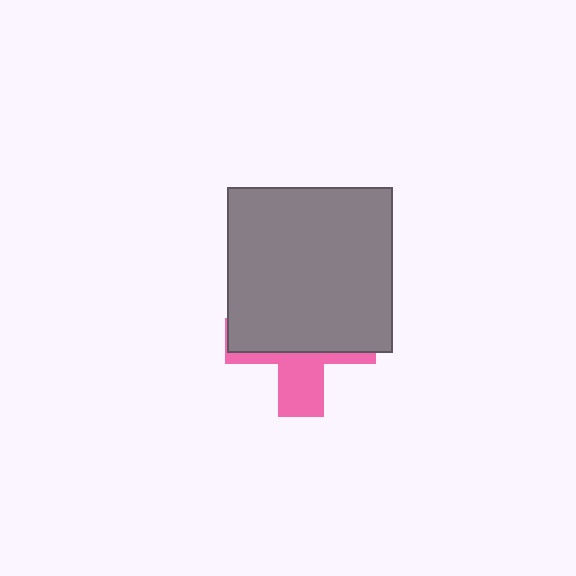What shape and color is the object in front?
The object in front is a gray square.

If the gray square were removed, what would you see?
You would see the complete pink cross.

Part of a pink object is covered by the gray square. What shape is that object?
It is a cross.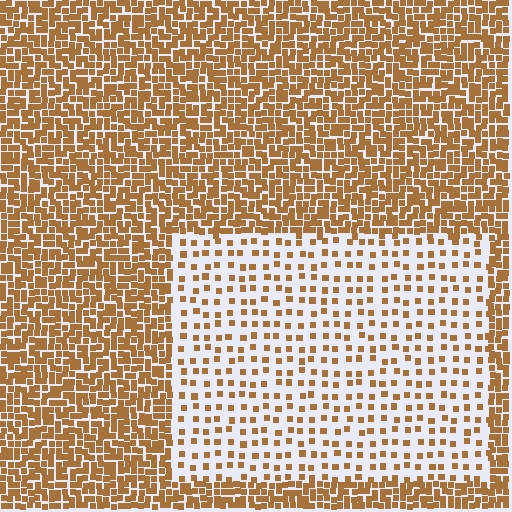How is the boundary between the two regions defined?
The boundary is defined by a change in element density (approximately 2.9x ratio). All elements are the same color, size, and shape.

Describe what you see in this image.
The image contains small brown elements arranged at two different densities. A rectangle-shaped region is visible where the elements are less densely packed than the surrounding area.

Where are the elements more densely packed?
The elements are more densely packed outside the rectangle boundary.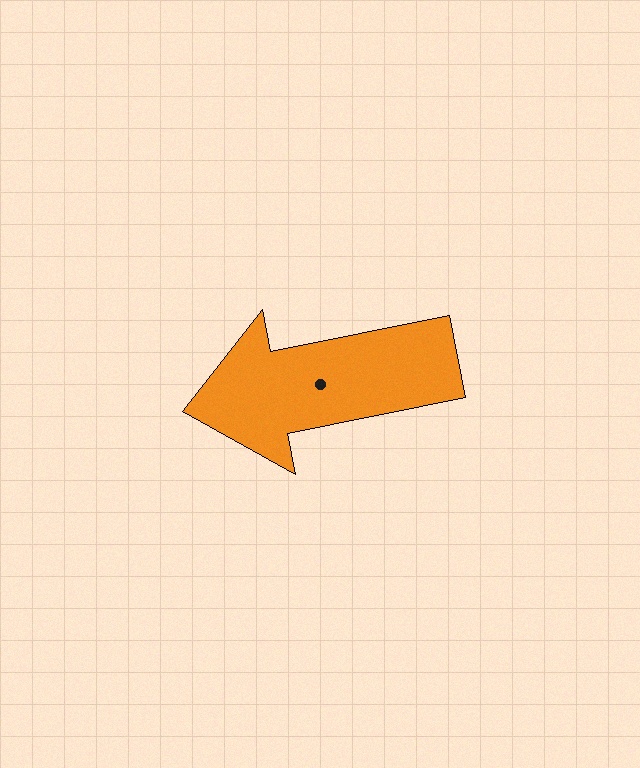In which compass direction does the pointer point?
West.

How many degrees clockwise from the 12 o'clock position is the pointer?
Approximately 259 degrees.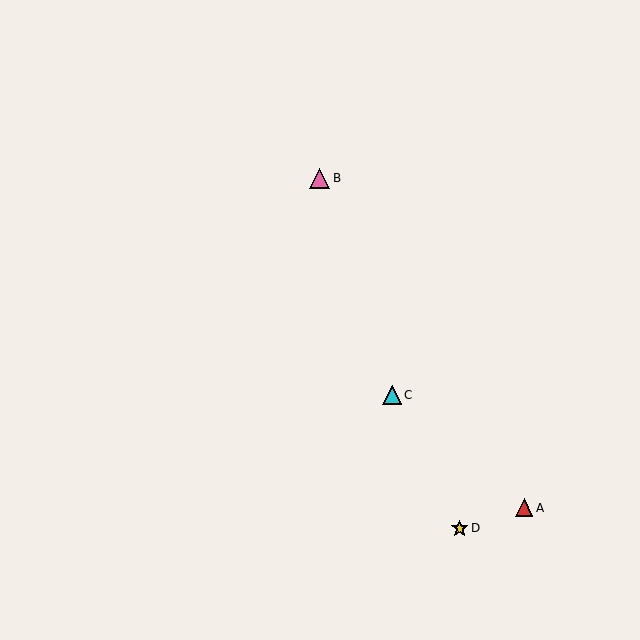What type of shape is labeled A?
Shape A is a red triangle.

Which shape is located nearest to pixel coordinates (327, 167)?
The pink triangle (labeled B) at (320, 178) is nearest to that location.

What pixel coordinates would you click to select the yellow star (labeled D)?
Click at (460, 528) to select the yellow star D.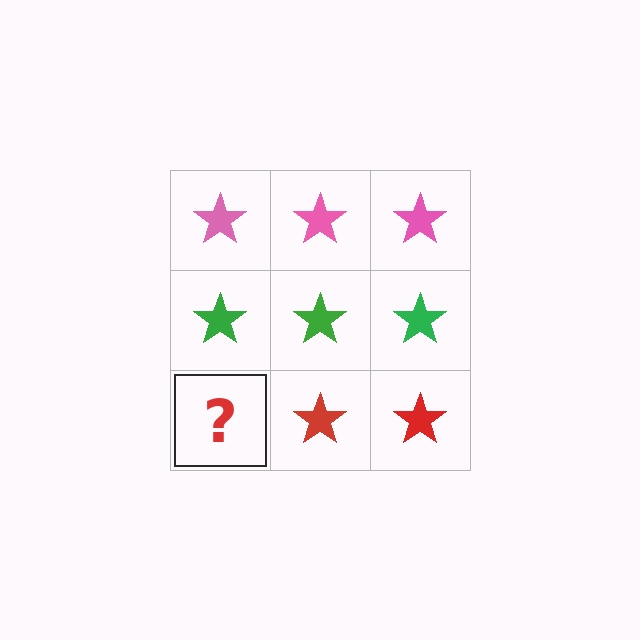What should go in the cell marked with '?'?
The missing cell should contain a red star.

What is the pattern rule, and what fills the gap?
The rule is that each row has a consistent color. The gap should be filled with a red star.